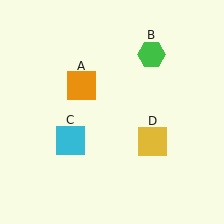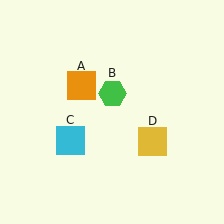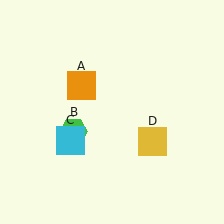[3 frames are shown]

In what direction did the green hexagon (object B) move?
The green hexagon (object B) moved down and to the left.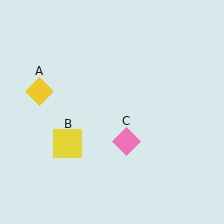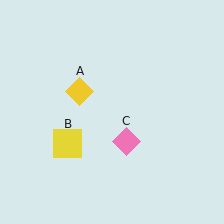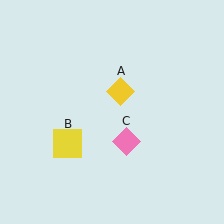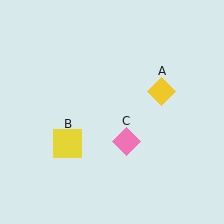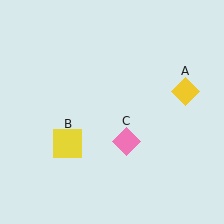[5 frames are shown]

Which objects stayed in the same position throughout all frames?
Yellow square (object B) and pink diamond (object C) remained stationary.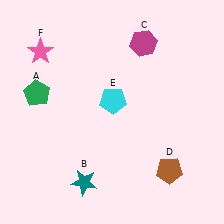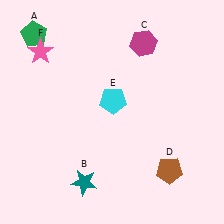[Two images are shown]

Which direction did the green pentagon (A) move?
The green pentagon (A) moved up.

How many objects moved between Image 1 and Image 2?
1 object moved between the two images.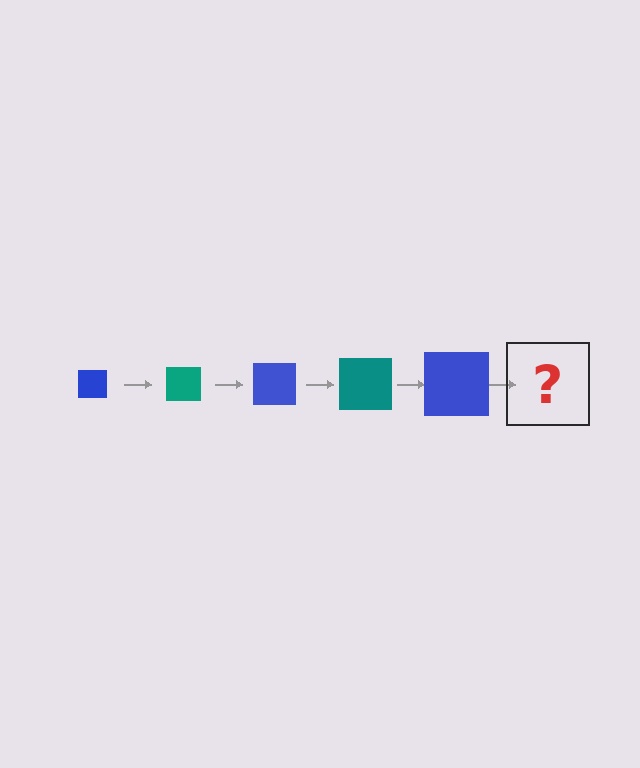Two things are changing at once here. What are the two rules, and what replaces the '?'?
The two rules are that the square grows larger each step and the color cycles through blue and teal. The '?' should be a teal square, larger than the previous one.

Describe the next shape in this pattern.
It should be a teal square, larger than the previous one.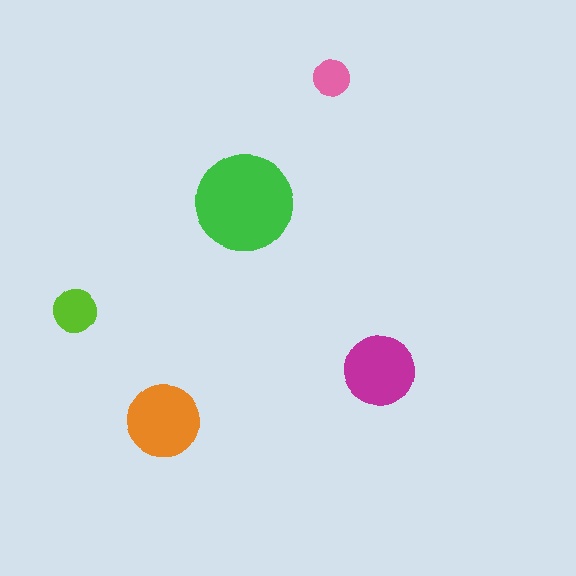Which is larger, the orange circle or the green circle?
The green one.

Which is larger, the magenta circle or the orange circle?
The orange one.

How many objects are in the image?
There are 5 objects in the image.